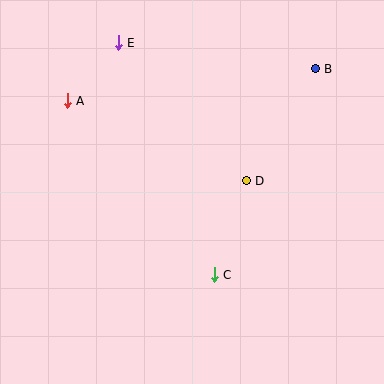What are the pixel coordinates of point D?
Point D is at (246, 181).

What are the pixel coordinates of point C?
Point C is at (214, 275).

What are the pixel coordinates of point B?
Point B is at (315, 69).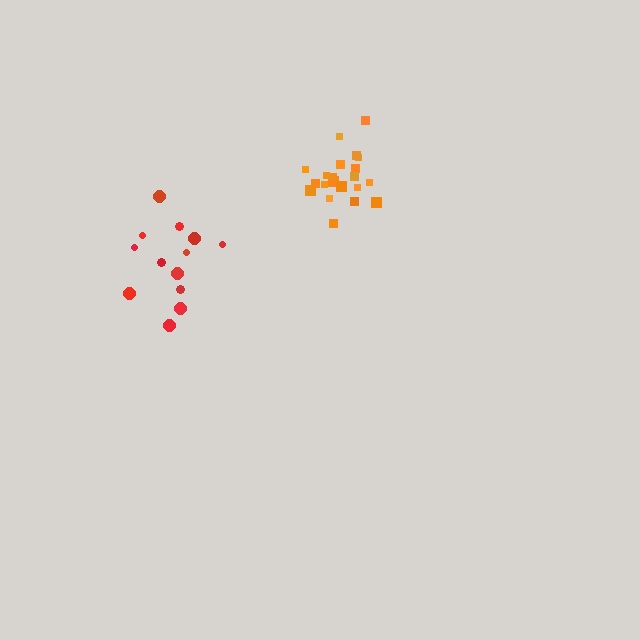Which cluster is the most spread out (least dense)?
Red.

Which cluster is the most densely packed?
Orange.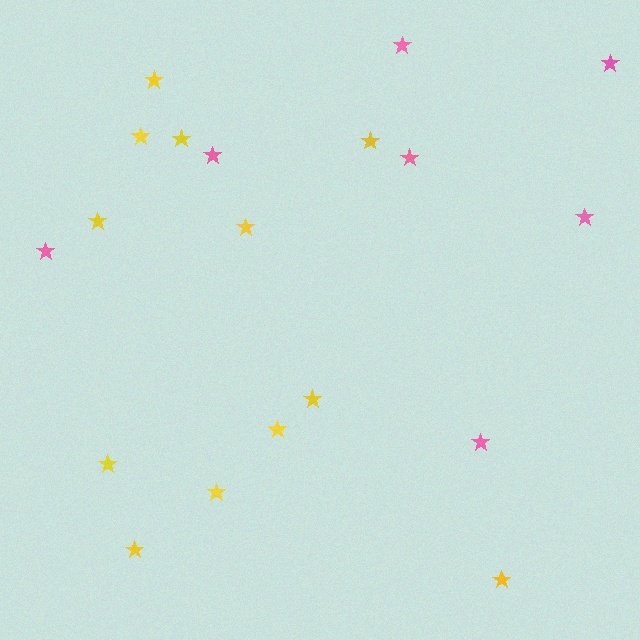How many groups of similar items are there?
There are 2 groups: one group of pink stars (7) and one group of yellow stars (12).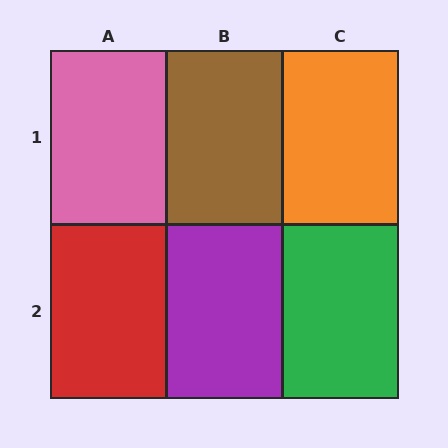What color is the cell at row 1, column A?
Pink.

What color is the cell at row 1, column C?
Orange.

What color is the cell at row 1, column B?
Brown.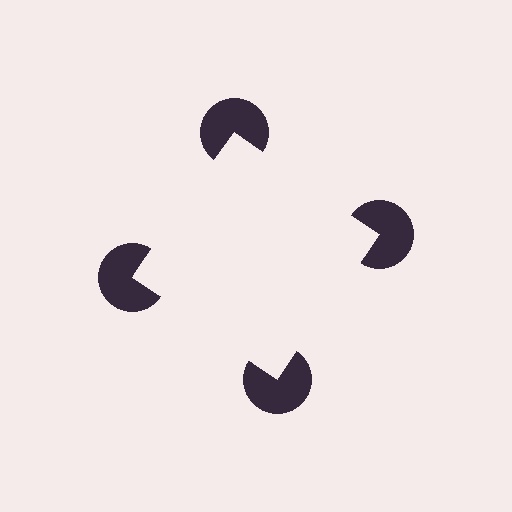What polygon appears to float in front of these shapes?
An illusory square — its edges are inferred from the aligned wedge cuts in the pac-man discs, not physically drawn.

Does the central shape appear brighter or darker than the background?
It typically appears slightly brighter than the background, even though no actual brightness change is drawn.